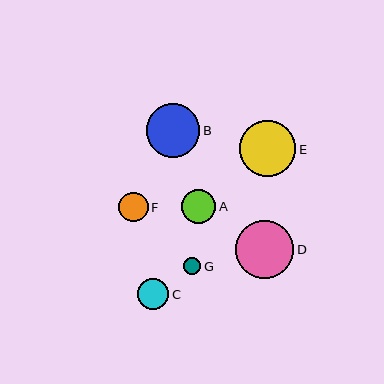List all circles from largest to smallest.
From largest to smallest: D, E, B, A, C, F, G.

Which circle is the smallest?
Circle G is the smallest with a size of approximately 17 pixels.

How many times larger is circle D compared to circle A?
Circle D is approximately 1.7 times the size of circle A.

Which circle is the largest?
Circle D is the largest with a size of approximately 58 pixels.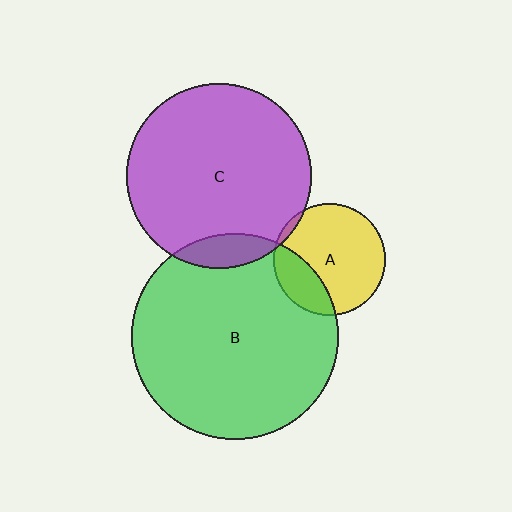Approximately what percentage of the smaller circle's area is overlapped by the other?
Approximately 10%.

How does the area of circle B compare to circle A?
Approximately 3.4 times.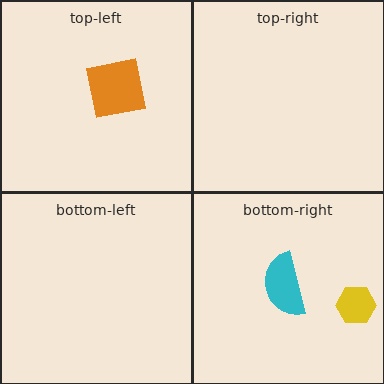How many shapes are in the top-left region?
1.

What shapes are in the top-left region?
The orange square.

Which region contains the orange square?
The top-left region.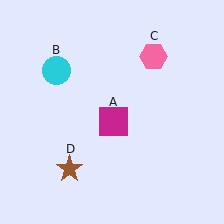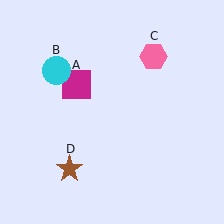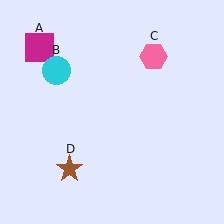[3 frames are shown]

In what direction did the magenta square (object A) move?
The magenta square (object A) moved up and to the left.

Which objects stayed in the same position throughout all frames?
Cyan circle (object B) and pink hexagon (object C) and brown star (object D) remained stationary.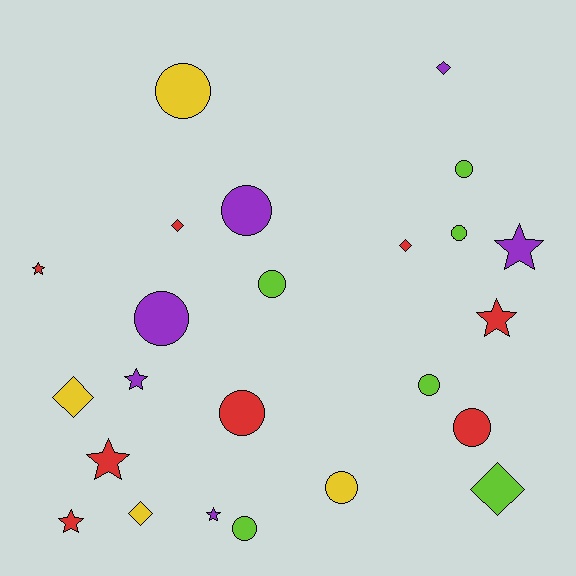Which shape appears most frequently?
Circle, with 11 objects.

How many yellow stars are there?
There are no yellow stars.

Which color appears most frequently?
Red, with 8 objects.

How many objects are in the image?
There are 24 objects.